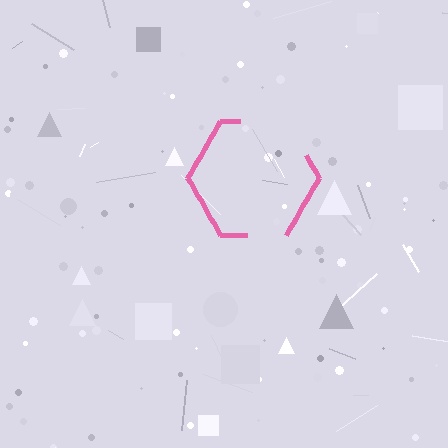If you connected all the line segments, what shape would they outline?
They would outline a hexagon.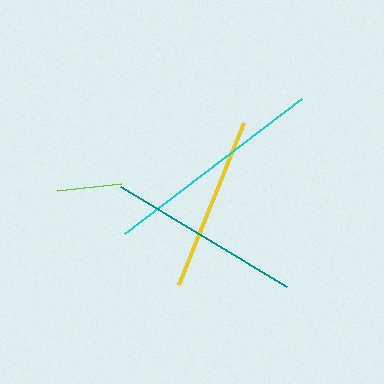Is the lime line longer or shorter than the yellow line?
The yellow line is longer than the lime line.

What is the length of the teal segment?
The teal segment is approximately 193 pixels long.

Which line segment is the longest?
The cyan line is the longest at approximately 223 pixels.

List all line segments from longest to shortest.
From longest to shortest: cyan, teal, yellow, lime.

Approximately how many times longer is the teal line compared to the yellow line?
The teal line is approximately 1.1 times the length of the yellow line.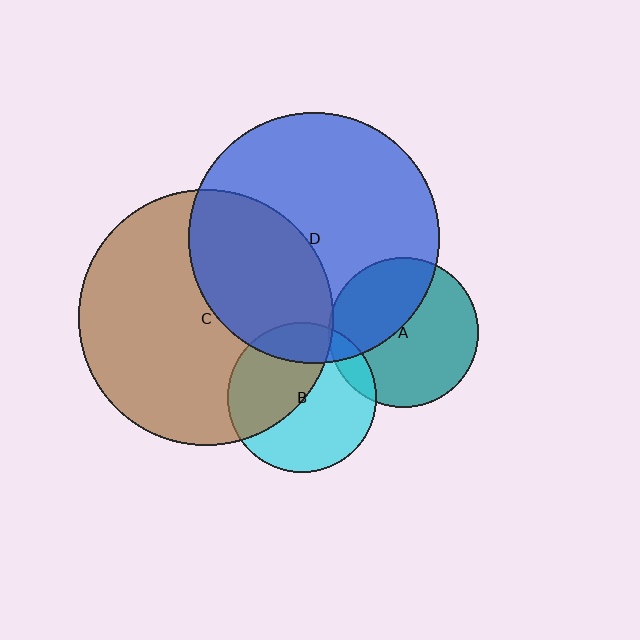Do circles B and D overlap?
Yes.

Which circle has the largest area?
Circle C (brown).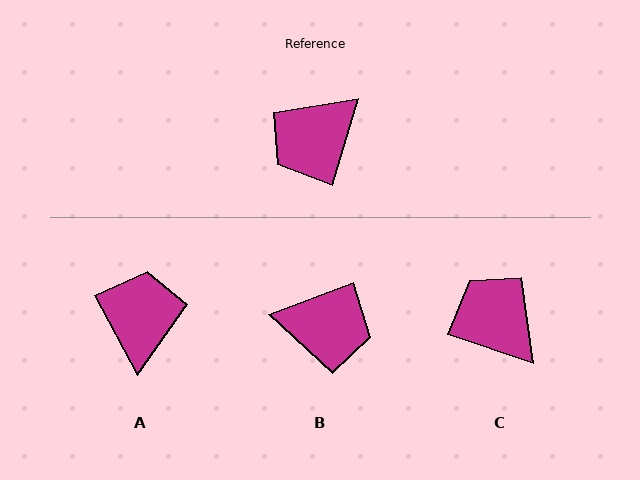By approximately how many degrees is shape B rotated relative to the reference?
Approximately 128 degrees counter-clockwise.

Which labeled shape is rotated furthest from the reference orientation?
A, about 135 degrees away.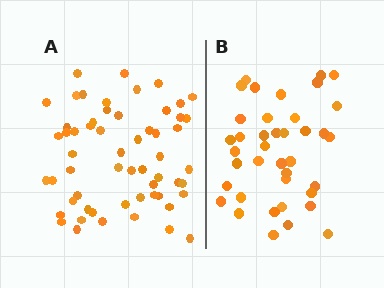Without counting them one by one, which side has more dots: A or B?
Region A (the left region) has more dots.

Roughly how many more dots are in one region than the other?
Region A has approximately 20 more dots than region B.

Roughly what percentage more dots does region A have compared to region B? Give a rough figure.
About 50% more.